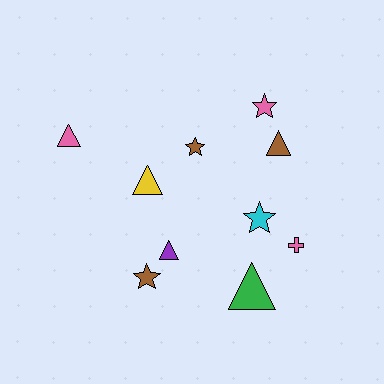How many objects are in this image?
There are 10 objects.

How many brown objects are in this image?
There are 3 brown objects.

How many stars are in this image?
There are 4 stars.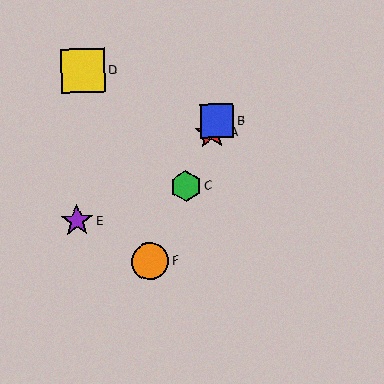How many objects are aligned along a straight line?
4 objects (A, B, C, F) are aligned along a straight line.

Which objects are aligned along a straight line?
Objects A, B, C, F are aligned along a straight line.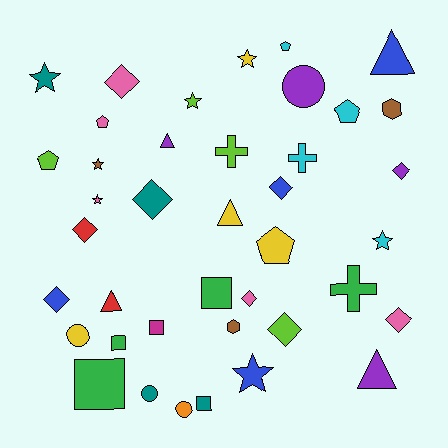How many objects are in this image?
There are 40 objects.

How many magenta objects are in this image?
There is 1 magenta object.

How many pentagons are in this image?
There are 5 pentagons.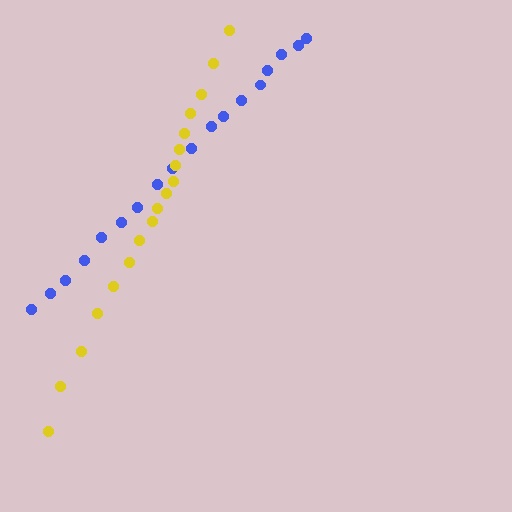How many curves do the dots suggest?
There are 2 distinct paths.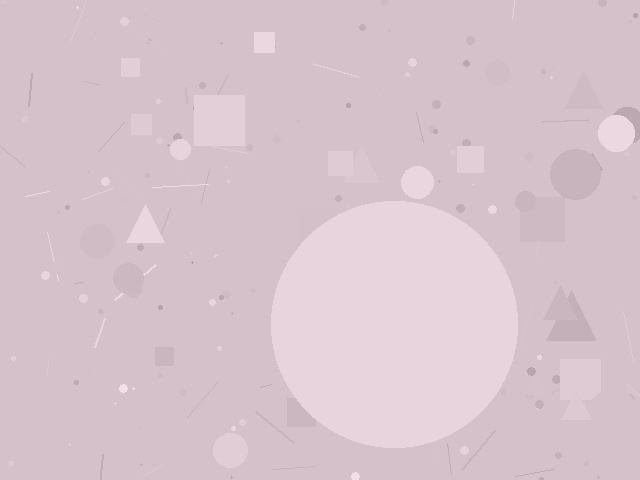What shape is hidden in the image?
A circle is hidden in the image.